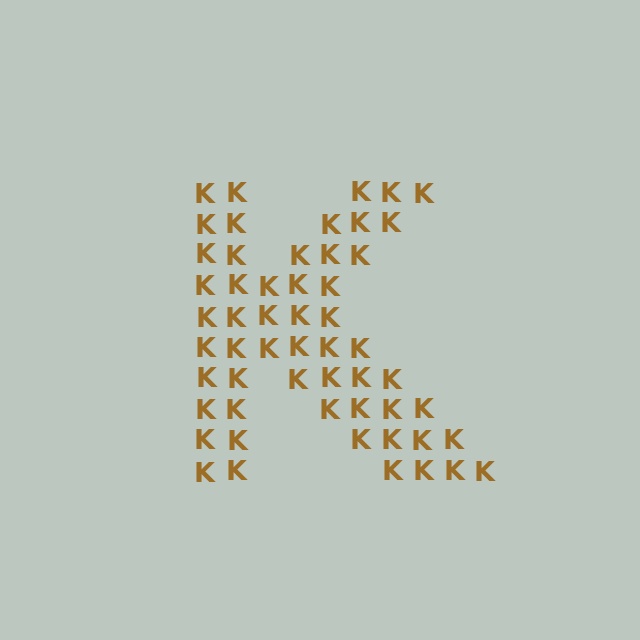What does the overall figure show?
The overall figure shows the letter K.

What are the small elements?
The small elements are letter K's.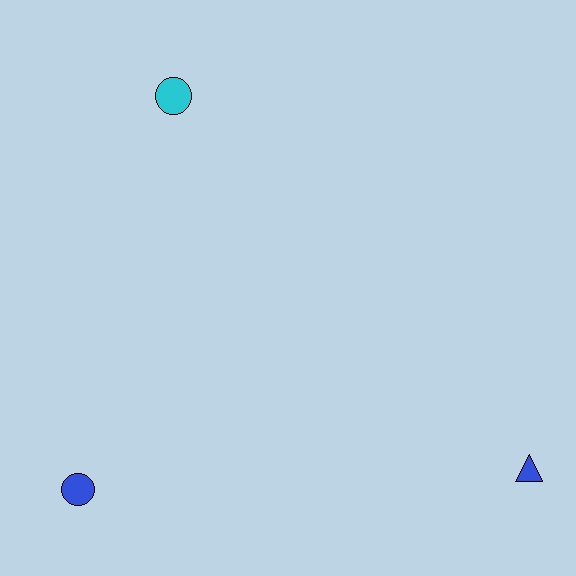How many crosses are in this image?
There are no crosses.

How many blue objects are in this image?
There are 2 blue objects.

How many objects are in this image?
There are 3 objects.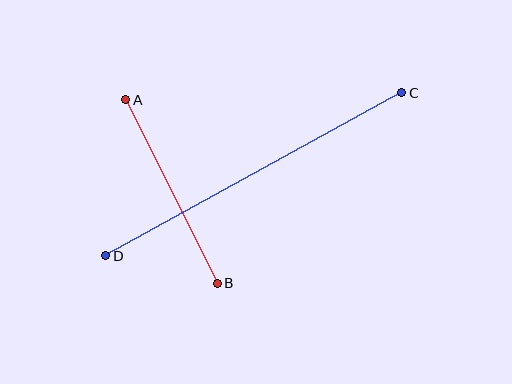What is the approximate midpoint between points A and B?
The midpoint is at approximately (172, 191) pixels.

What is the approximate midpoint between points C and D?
The midpoint is at approximately (254, 174) pixels.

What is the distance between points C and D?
The distance is approximately 338 pixels.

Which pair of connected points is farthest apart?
Points C and D are farthest apart.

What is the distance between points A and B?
The distance is approximately 205 pixels.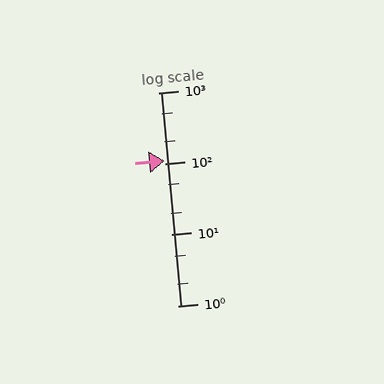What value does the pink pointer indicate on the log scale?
The pointer indicates approximately 110.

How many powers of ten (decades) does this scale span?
The scale spans 3 decades, from 1 to 1000.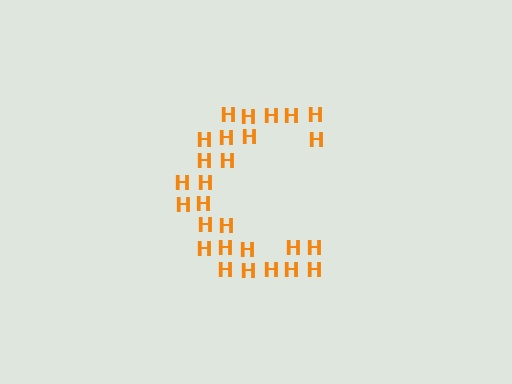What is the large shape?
The large shape is the letter C.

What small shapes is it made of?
It is made of small letter H's.